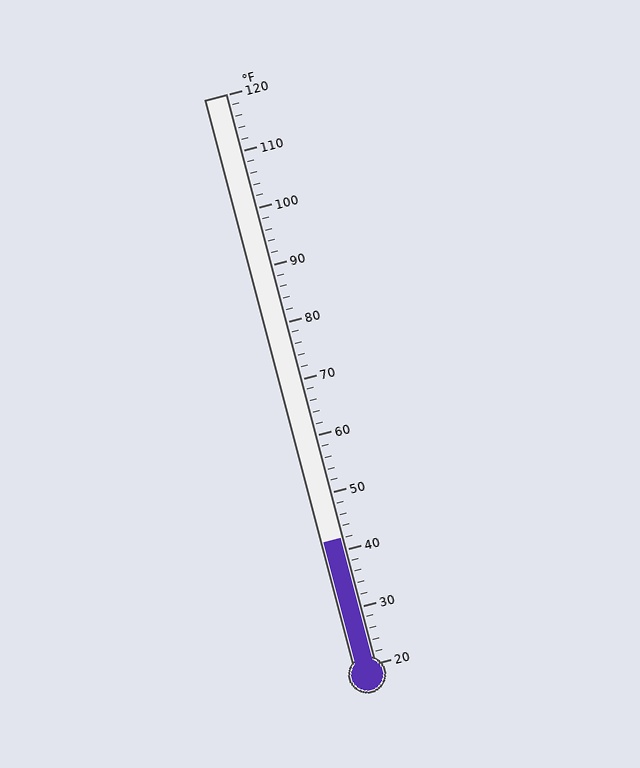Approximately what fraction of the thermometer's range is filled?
The thermometer is filled to approximately 20% of its range.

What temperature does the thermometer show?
The thermometer shows approximately 42°F.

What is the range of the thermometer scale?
The thermometer scale ranges from 20°F to 120°F.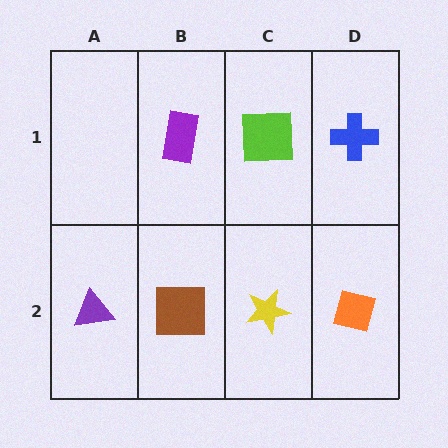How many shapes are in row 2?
4 shapes.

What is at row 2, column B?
A brown square.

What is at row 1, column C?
A lime square.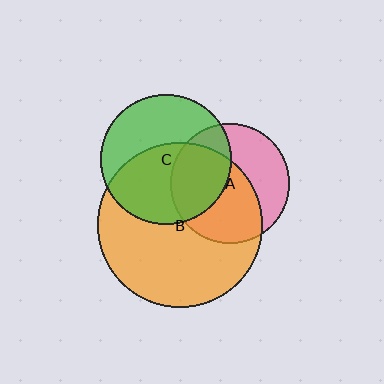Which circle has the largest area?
Circle B (orange).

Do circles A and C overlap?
Yes.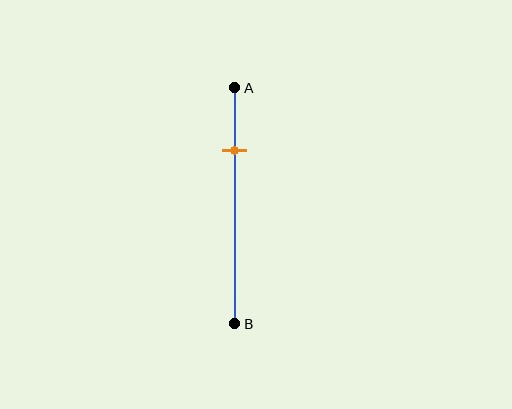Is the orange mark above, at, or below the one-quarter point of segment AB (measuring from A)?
The orange mark is approximately at the one-quarter point of segment AB.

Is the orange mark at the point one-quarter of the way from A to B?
Yes, the mark is approximately at the one-quarter point.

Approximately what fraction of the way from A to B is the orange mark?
The orange mark is approximately 25% of the way from A to B.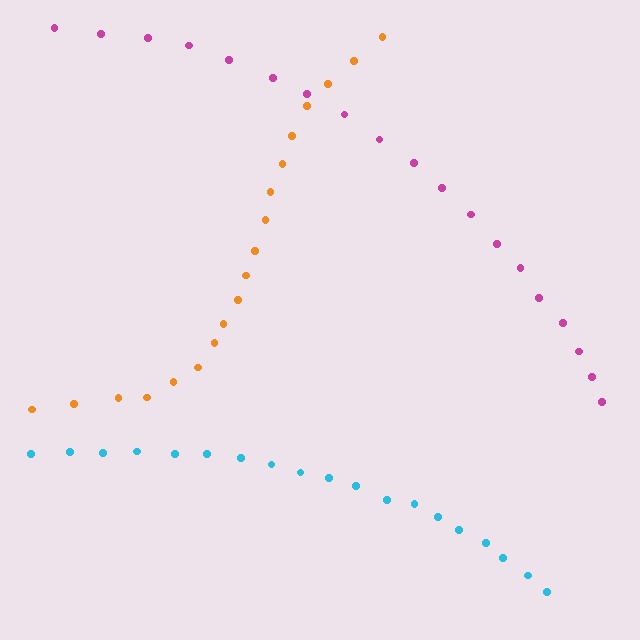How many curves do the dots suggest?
There are 3 distinct paths.